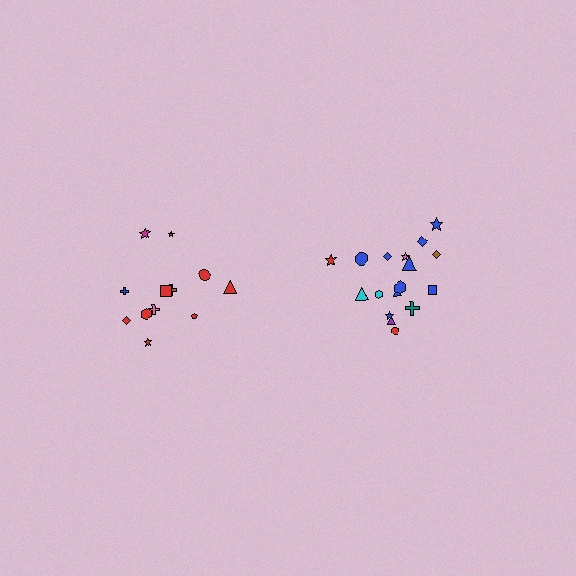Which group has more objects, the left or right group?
The right group.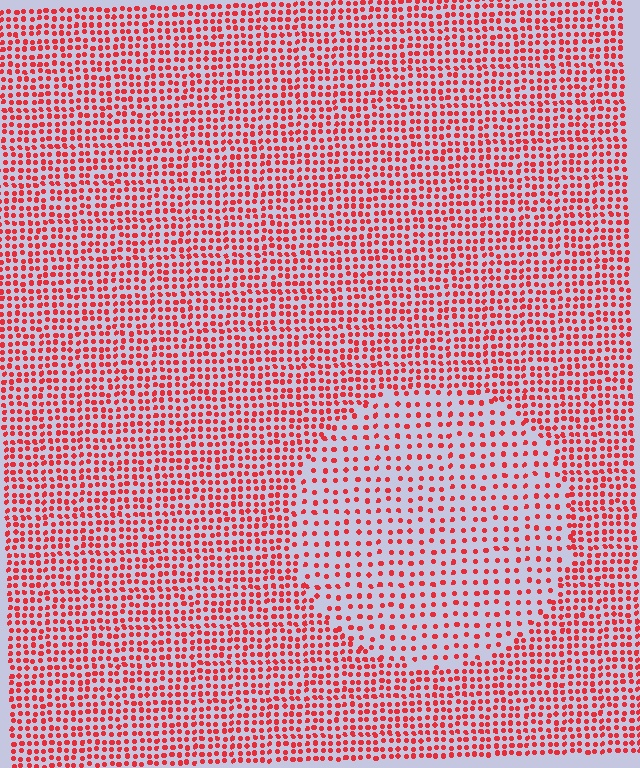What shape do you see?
I see a circle.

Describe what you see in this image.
The image contains small red elements arranged at two different densities. A circle-shaped region is visible where the elements are less densely packed than the surrounding area.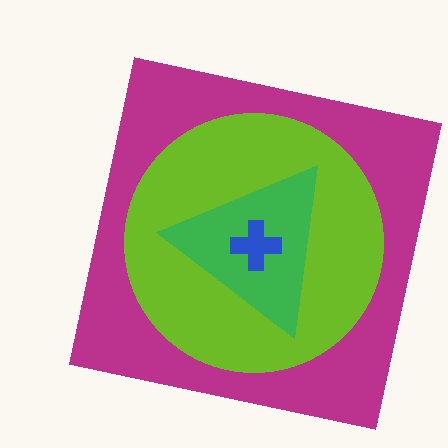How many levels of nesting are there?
4.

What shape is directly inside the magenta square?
The lime circle.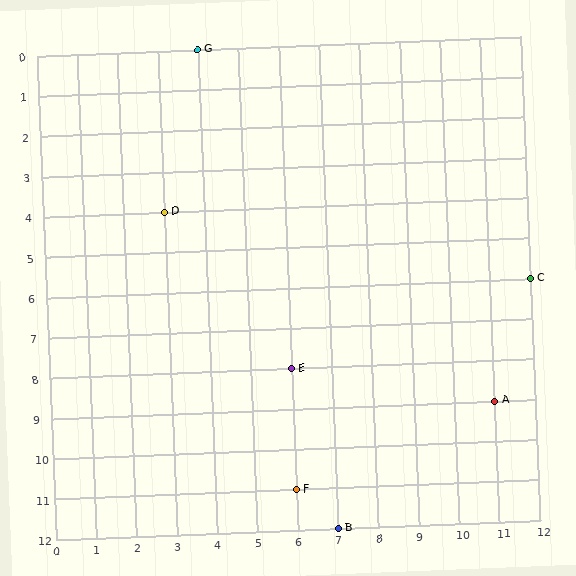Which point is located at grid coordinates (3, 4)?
Point D is at (3, 4).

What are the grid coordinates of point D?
Point D is at grid coordinates (3, 4).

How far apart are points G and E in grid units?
Points G and E are 2 columns and 8 rows apart (about 8.2 grid units diagonally).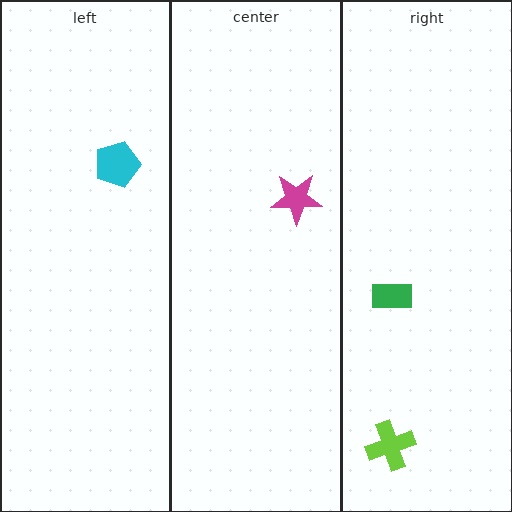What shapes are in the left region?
The cyan pentagon.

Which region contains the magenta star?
The center region.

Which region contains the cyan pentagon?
The left region.